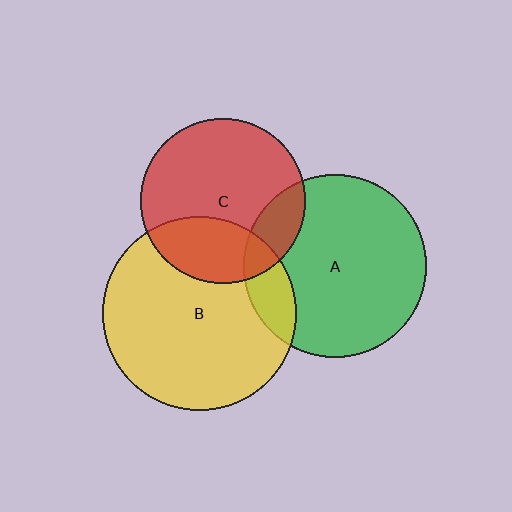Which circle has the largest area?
Circle B (yellow).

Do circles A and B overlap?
Yes.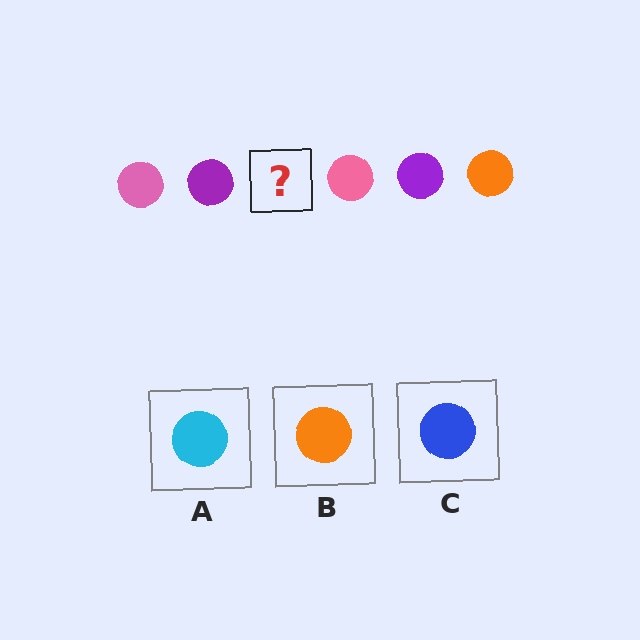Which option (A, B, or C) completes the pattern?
B.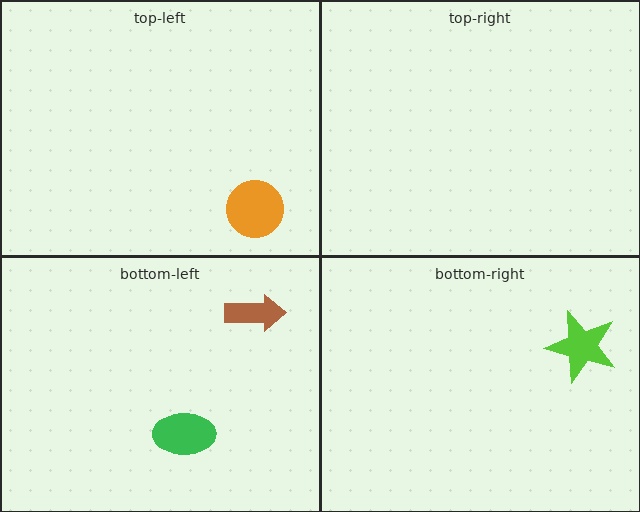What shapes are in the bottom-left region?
The brown arrow, the green ellipse.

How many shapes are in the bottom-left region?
2.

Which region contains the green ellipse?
The bottom-left region.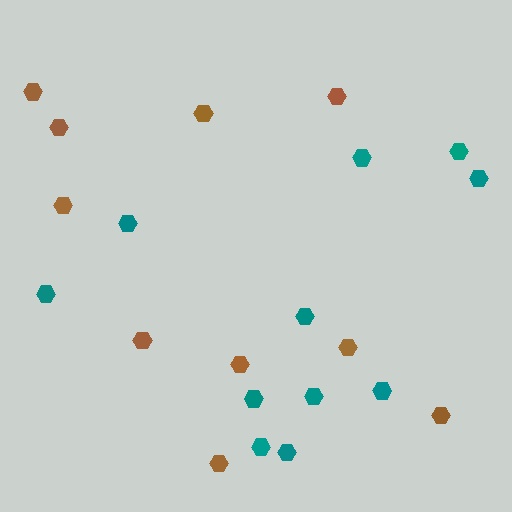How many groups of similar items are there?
There are 2 groups: one group of teal hexagons (11) and one group of brown hexagons (10).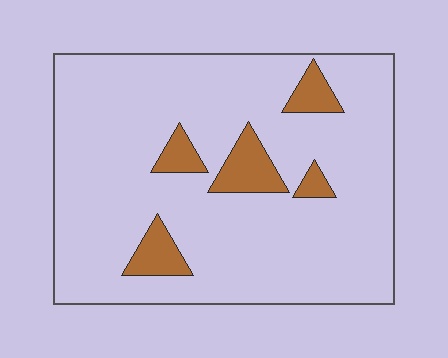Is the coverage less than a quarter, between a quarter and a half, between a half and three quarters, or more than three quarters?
Less than a quarter.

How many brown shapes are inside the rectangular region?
5.